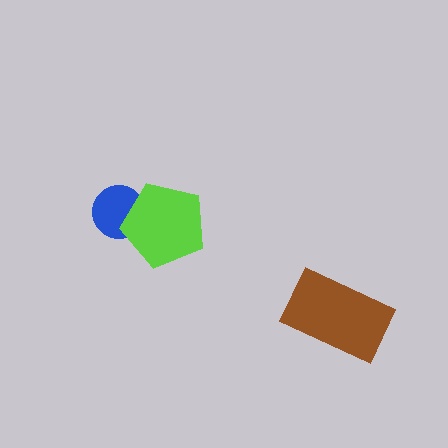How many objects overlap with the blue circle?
1 object overlaps with the blue circle.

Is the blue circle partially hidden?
Yes, it is partially covered by another shape.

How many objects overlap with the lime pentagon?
1 object overlaps with the lime pentagon.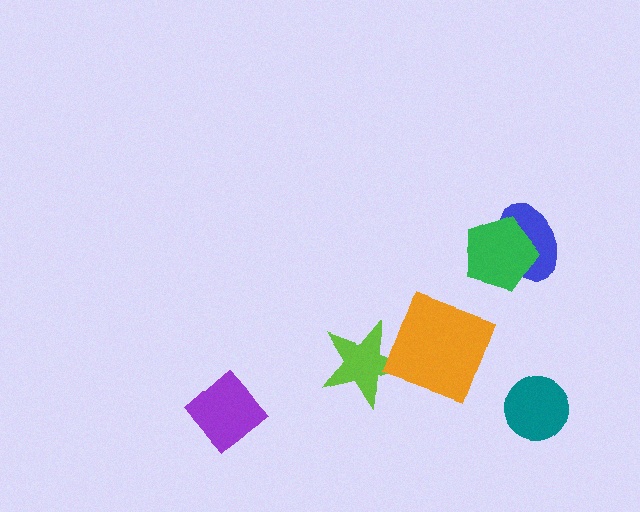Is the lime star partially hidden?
Yes, it is partially covered by another shape.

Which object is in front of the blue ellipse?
The green pentagon is in front of the blue ellipse.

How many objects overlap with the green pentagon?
1 object overlaps with the green pentagon.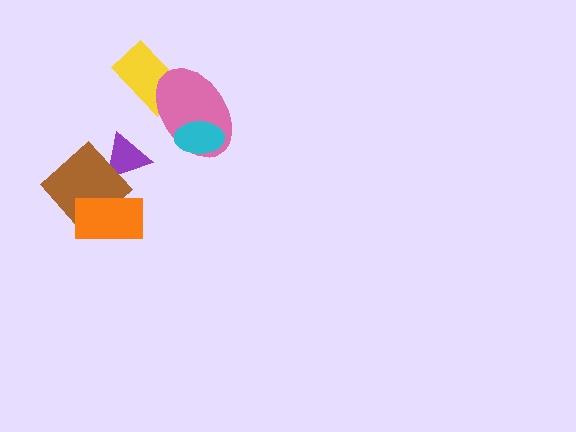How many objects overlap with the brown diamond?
2 objects overlap with the brown diamond.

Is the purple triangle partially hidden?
Yes, it is partially covered by another shape.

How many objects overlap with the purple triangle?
1 object overlaps with the purple triangle.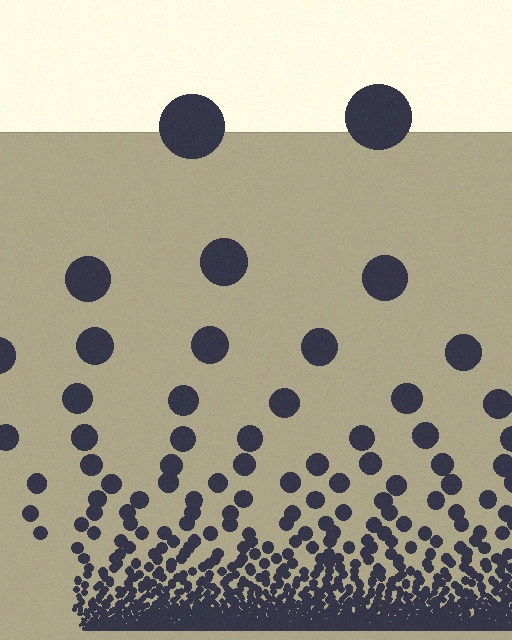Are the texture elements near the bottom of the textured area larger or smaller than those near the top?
Smaller. The gradient is inverted — elements near the bottom are smaller and denser.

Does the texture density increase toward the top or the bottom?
Density increases toward the bottom.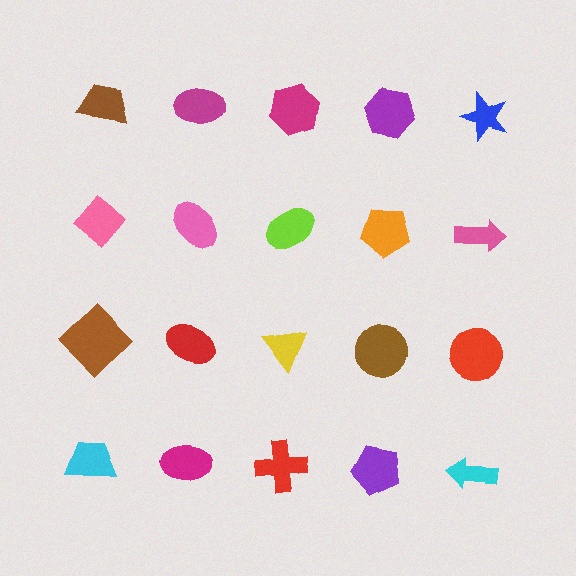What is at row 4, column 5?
A cyan arrow.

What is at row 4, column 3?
A red cross.